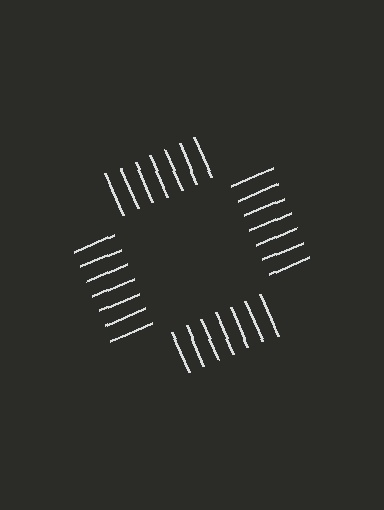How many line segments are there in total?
28 — 7 along each of the 4 edges.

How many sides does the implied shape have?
4 sides — the line-ends trace a square.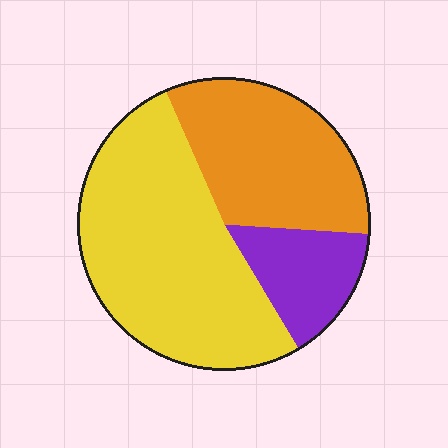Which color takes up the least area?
Purple, at roughly 15%.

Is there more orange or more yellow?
Yellow.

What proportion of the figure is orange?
Orange covers 33% of the figure.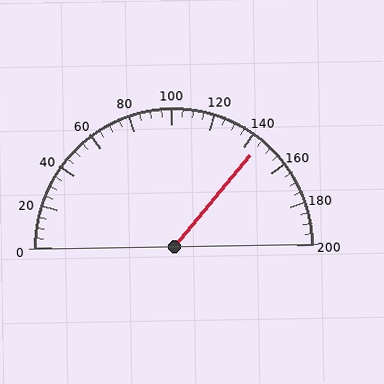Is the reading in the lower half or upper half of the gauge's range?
The reading is in the upper half of the range (0 to 200).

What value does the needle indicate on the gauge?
The needle indicates approximately 145.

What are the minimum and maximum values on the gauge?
The gauge ranges from 0 to 200.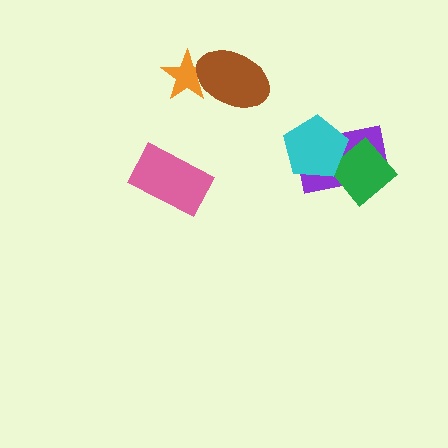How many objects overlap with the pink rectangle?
0 objects overlap with the pink rectangle.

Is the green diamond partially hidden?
Yes, it is partially covered by another shape.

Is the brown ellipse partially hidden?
No, no other shape covers it.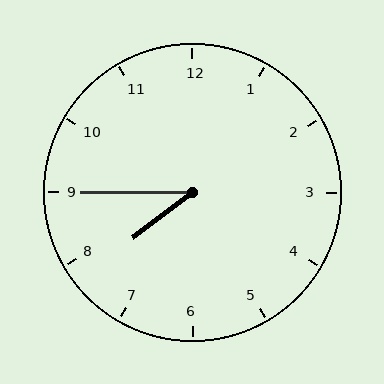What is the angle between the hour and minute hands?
Approximately 38 degrees.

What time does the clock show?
7:45.